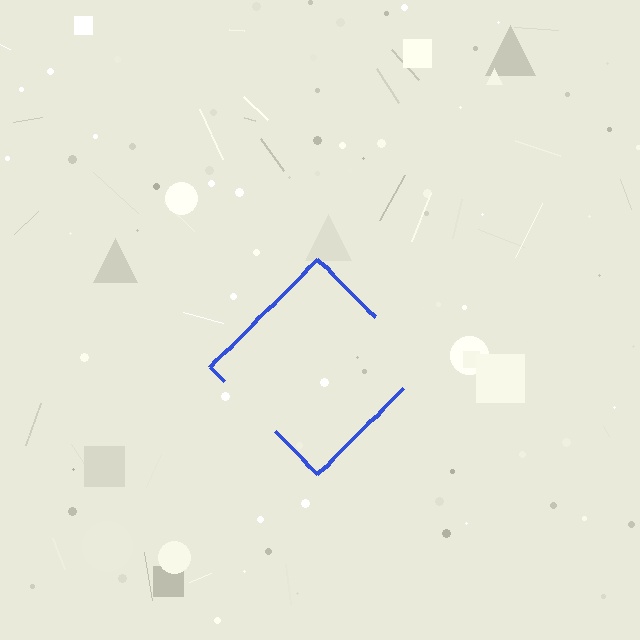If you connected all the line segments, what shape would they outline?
They would outline a diamond.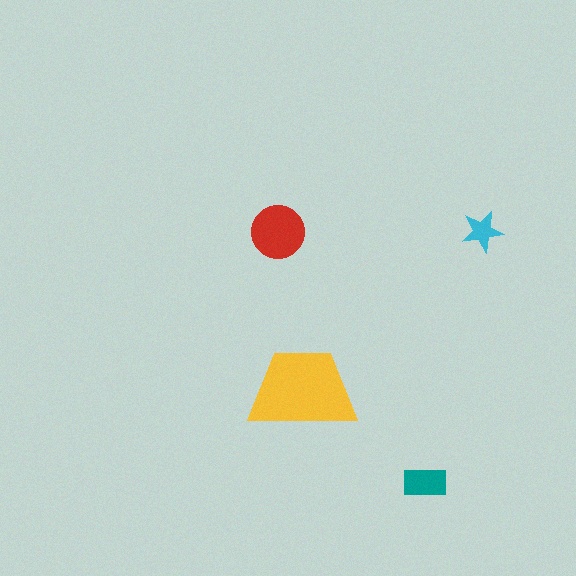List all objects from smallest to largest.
The cyan star, the teal rectangle, the red circle, the yellow trapezoid.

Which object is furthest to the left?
The red circle is leftmost.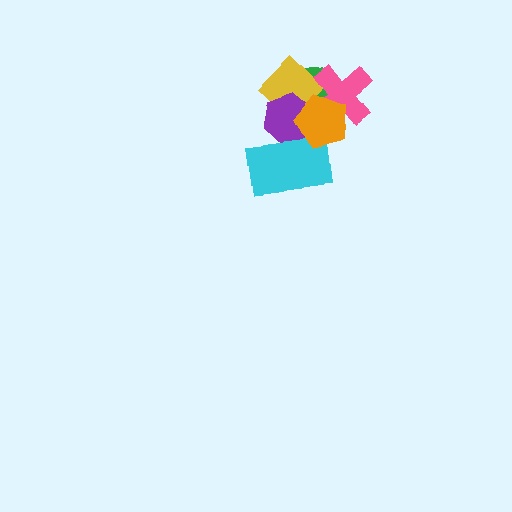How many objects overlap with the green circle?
4 objects overlap with the green circle.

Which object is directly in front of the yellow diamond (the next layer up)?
The pink cross is directly in front of the yellow diamond.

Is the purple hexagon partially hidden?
Yes, it is partially covered by another shape.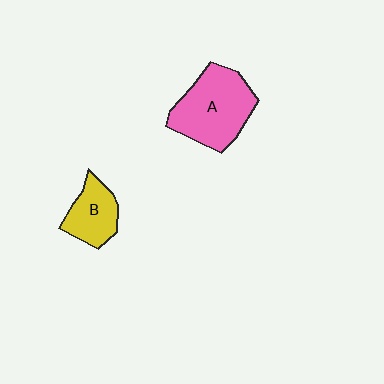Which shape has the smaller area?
Shape B (yellow).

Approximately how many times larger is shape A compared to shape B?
Approximately 1.8 times.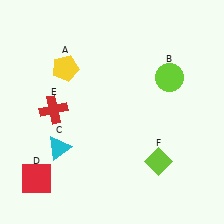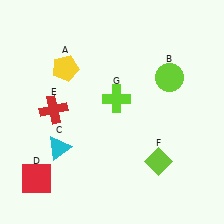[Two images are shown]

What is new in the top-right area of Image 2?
A lime cross (G) was added in the top-right area of Image 2.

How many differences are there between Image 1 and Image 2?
There is 1 difference between the two images.